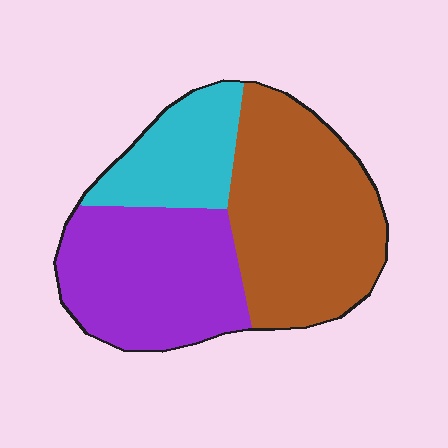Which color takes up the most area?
Brown, at roughly 45%.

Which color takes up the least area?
Cyan, at roughly 20%.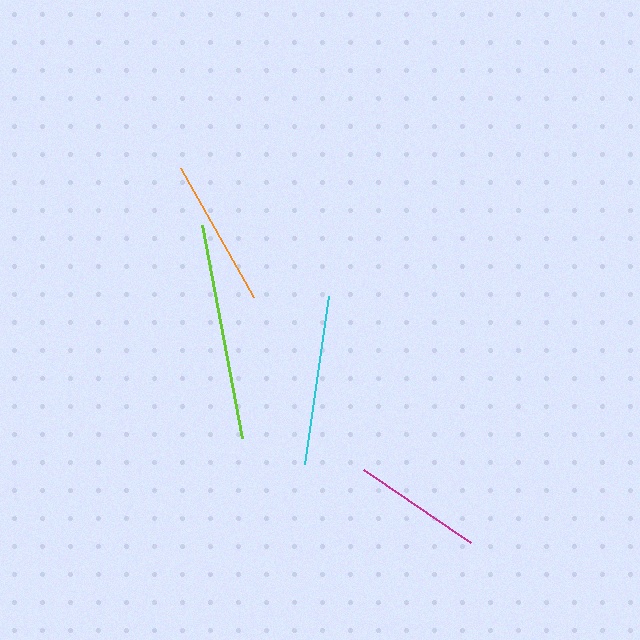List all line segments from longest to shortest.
From longest to shortest: lime, cyan, orange, magenta.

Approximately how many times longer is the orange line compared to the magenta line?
The orange line is approximately 1.1 times the length of the magenta line.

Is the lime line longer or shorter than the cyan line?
The lime line is longer than the cyan line.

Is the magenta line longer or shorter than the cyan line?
The cyan line is longer than the magenta line.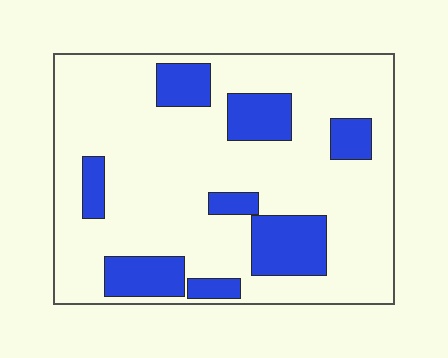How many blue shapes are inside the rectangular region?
8.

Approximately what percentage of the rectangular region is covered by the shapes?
Approximately 20%.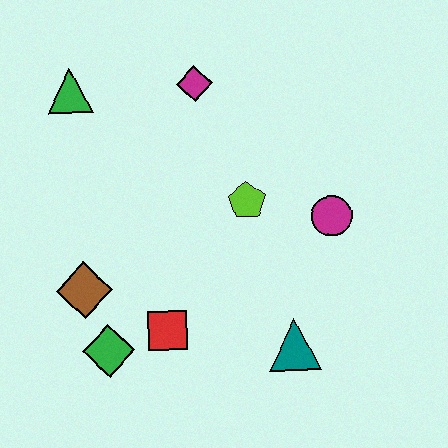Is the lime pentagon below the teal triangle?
No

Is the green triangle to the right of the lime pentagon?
No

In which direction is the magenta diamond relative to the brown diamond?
The magenta diamond is above the brown diamond.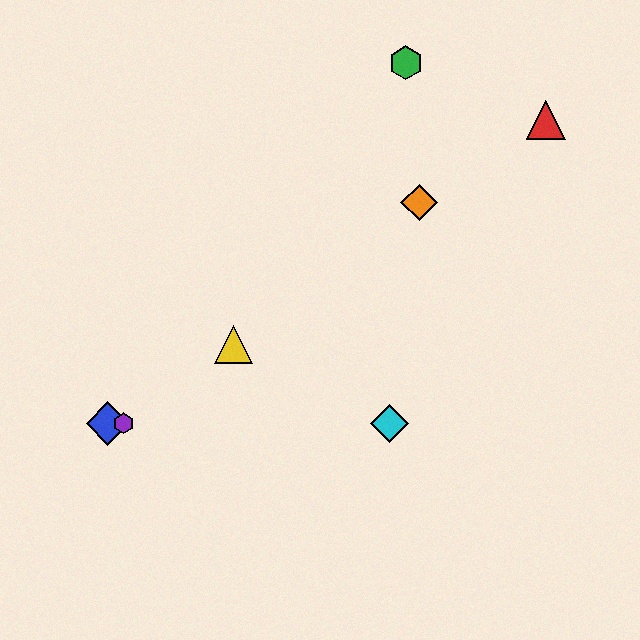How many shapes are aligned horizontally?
3 shapes (the blue diamond, the purple hexagon, the cyan diamond) are aligned horizontally.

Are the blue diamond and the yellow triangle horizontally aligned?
No, the blue diamond is at y≈423 and the yellow triangle is at y≈344.